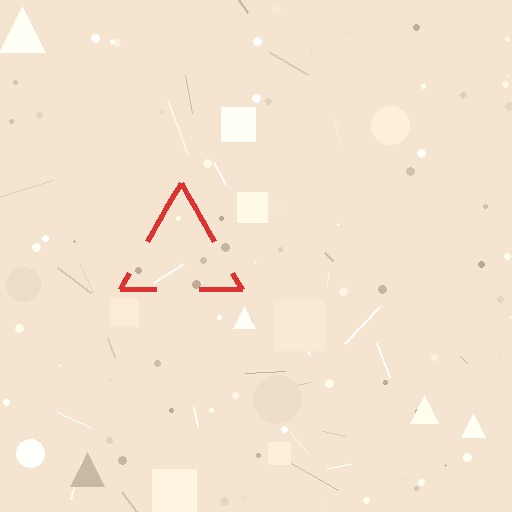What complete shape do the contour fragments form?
The contour fragments form a triangle.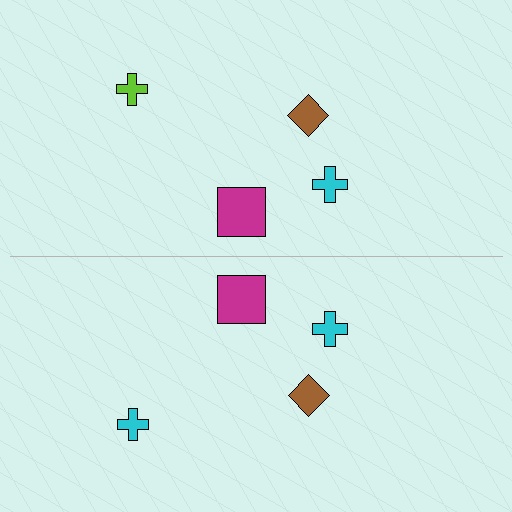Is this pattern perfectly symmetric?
No, the pattern is not perfectly symmetric. The cyan cross on the bottom side breaks the symmetry — its mirror counterpart is lime.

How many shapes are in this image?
There are 8 shapes in this image.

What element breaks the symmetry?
The cyan cross on the bottom side breaks the symmetry — its mirror counterpart is lime.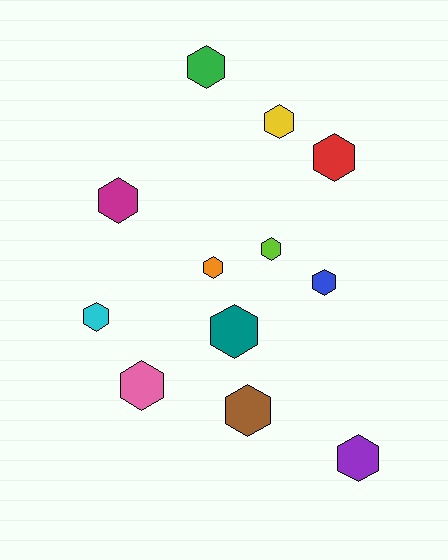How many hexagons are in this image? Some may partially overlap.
There are 12 hexagons.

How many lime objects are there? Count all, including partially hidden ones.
There is 1 lime object.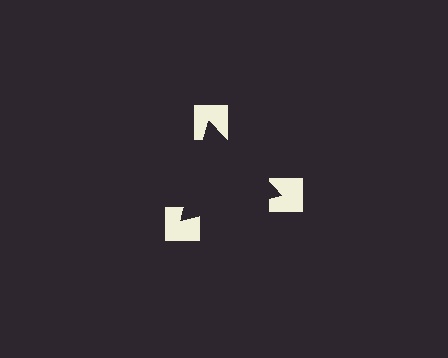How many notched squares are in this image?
There are 3 — one at each vertex of the illusory triangle.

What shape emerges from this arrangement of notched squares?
An illusory triangle — its edges are inferred from the aligned wedge cuts in the notched squares, not physically drawn.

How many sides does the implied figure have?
3 sides.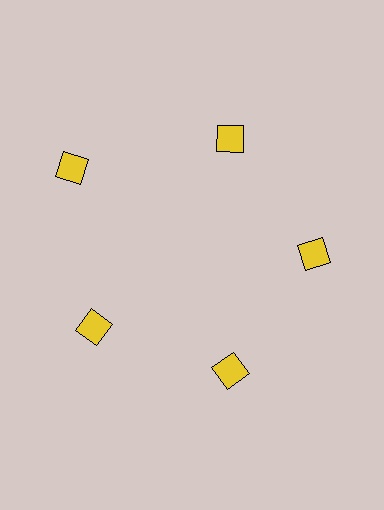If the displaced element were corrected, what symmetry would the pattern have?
It would have 5-fold rotational symmetry — the pattern would map onto itself every 72 degrees.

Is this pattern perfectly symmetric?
No. The 5 yellow squares are arranged in a ring, but one element near the 10 o'clock position is pushed outward from the center, breaking the 5-fold rotational symmetry.